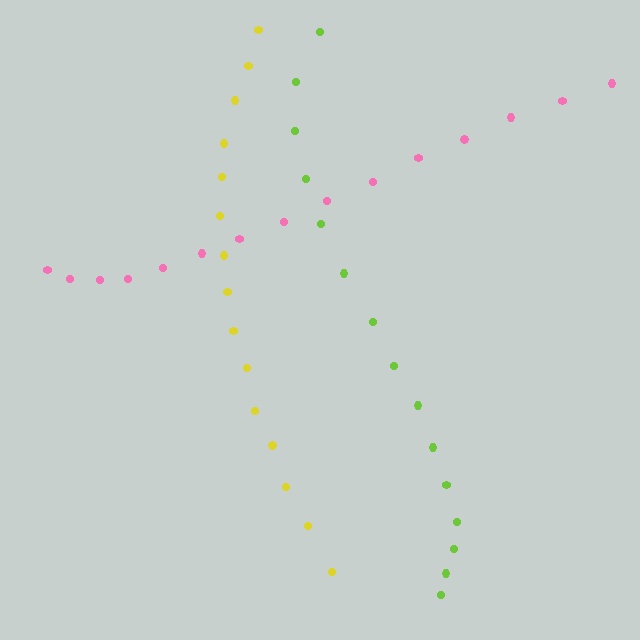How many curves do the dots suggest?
There are 3 distinct paths.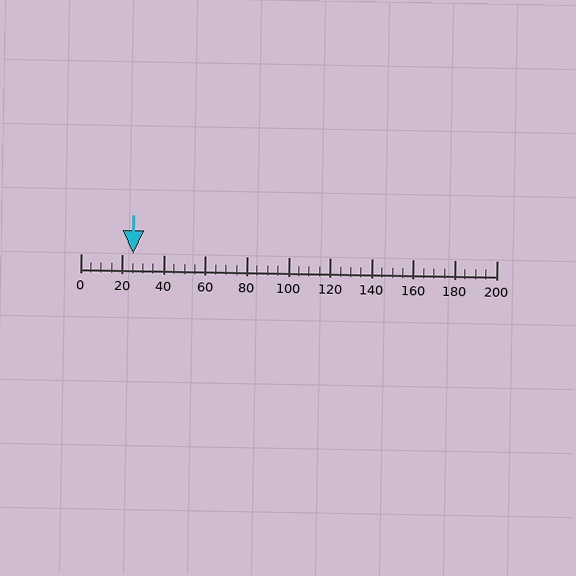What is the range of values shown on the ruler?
The ruler shows values from 0 to 200.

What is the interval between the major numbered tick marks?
The major tick marks are spaced 20 units apart.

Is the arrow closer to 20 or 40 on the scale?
The arrow is closer to 20.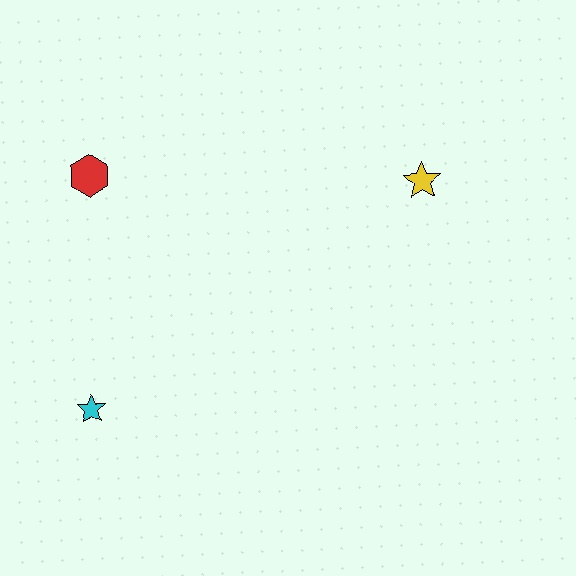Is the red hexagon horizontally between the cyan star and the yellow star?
Yes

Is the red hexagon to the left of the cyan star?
No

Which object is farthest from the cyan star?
The yellow star is farthest from the cyan star.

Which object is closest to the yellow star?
The red hexagon is closest to the yellow star.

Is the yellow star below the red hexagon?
Yes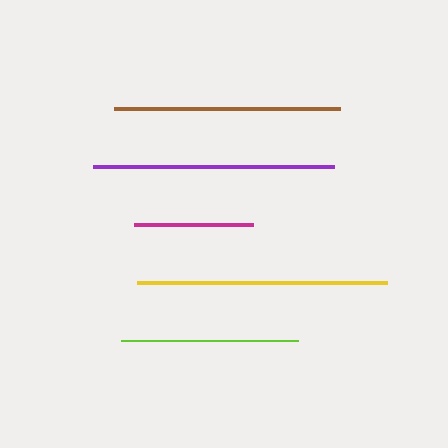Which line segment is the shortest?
The magenta line is the shortest at approximately 119 pixels.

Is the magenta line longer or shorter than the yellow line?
The yellow line is longer than the magenta line.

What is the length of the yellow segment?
The yellow segment is approximately 250 pixels long.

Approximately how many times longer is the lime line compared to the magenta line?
The lime line is approximately 1.5 times the length of the magenta line.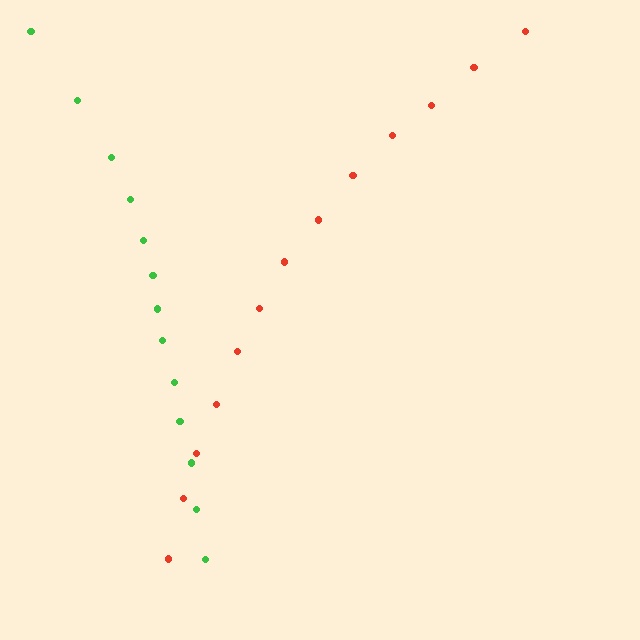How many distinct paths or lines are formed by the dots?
There are 2 distinct paths.